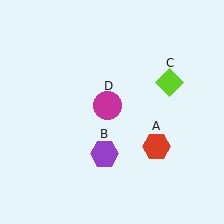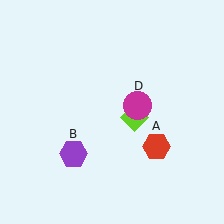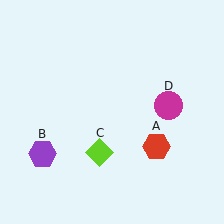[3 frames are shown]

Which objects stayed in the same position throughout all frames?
Red hexagon (object A) remained stationary.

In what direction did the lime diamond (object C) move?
The lime diamond (object C) moved down and to the left.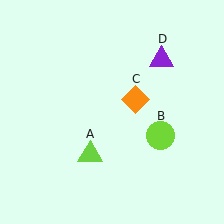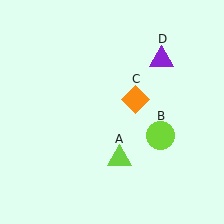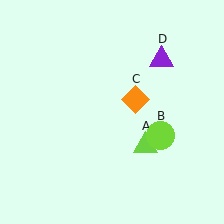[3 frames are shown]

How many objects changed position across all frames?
1 object changed position: lime triangle (object A).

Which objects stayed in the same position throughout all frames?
Lime circle (object B) and orange diamond (object C) and purple triangle (object D) remained stationary.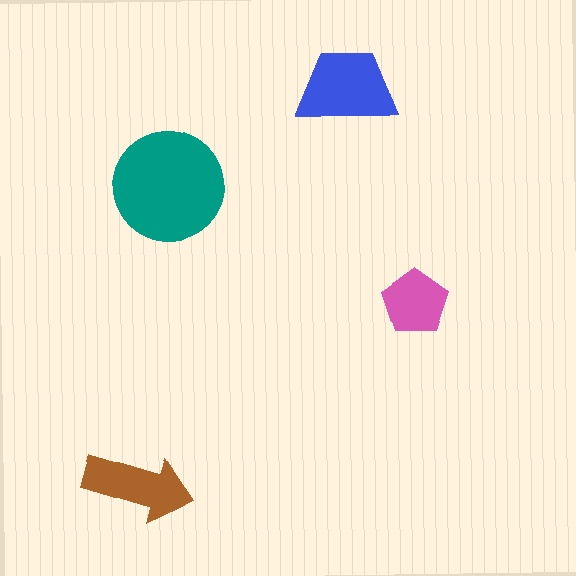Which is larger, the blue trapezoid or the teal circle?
The teal circle.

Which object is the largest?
The teal circle.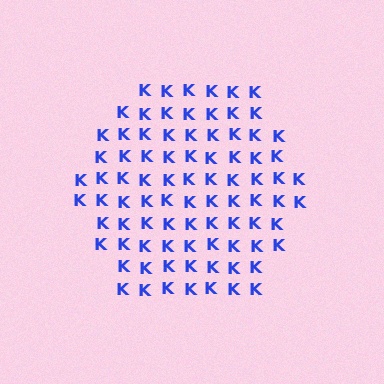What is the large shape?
The large shape is a hexagon.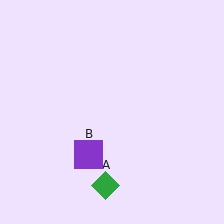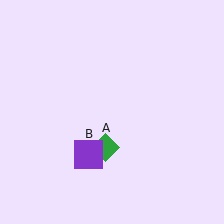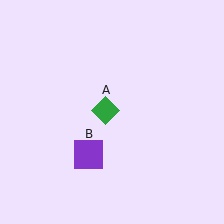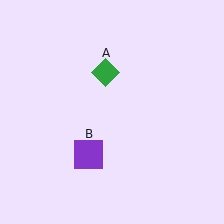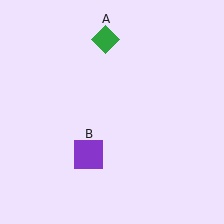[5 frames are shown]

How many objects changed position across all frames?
1 object changed position: green diamond (object A).